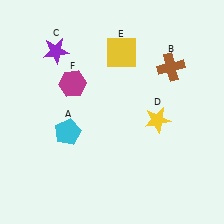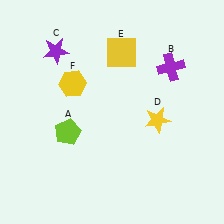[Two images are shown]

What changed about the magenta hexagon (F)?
In Image 1, F is magenta. In Image 2, it changed to yellow.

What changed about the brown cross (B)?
In Image 1, B is brown. In Image 2, it changed to purple.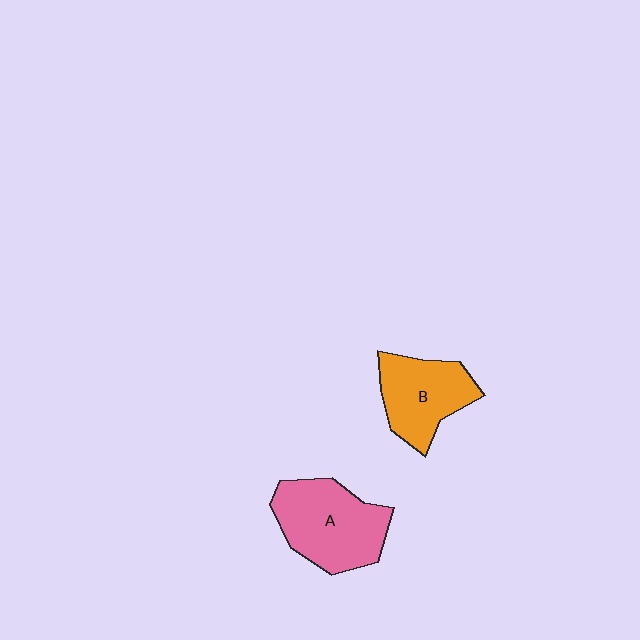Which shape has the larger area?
Shape A (pink).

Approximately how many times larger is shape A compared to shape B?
Approximately 1.3 times.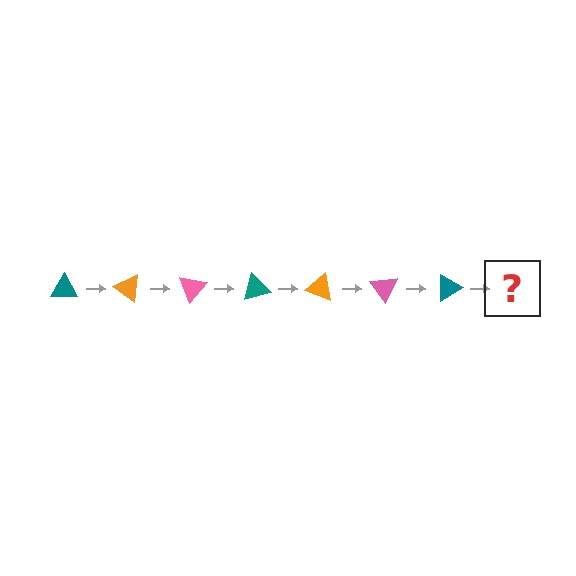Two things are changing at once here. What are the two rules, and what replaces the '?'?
The two rules are that it rotates 35 degrees each step and the color cycles through teal, orange, and pink. The '?' should be an orange triangle, rotated 245 degrees from the start.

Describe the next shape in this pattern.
It should be an orange triangle, rotated 245 degrees from the start.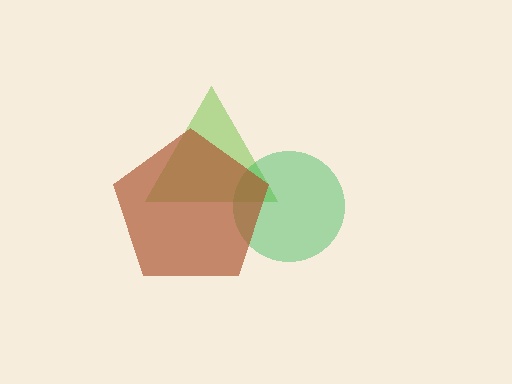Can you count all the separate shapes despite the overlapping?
Yes, there are 3 separate shapes.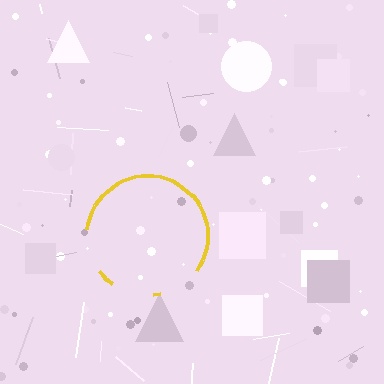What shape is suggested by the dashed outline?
The dashed outline suggests a circle.